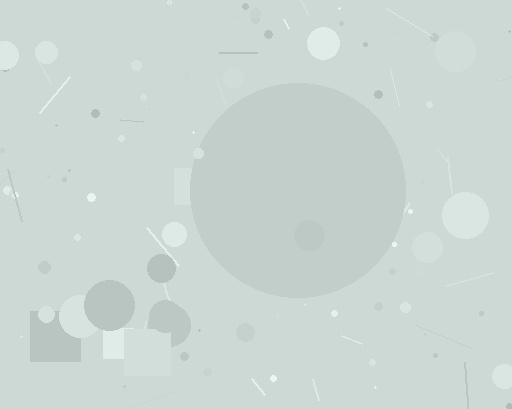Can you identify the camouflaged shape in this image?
The camouflaged shape is a circle.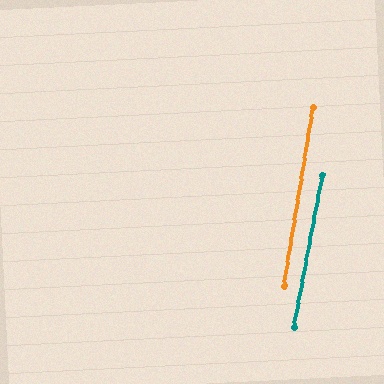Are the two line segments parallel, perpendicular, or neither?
Parallel — their directions differ by only 1.4°.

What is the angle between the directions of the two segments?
Approximately 1 degree.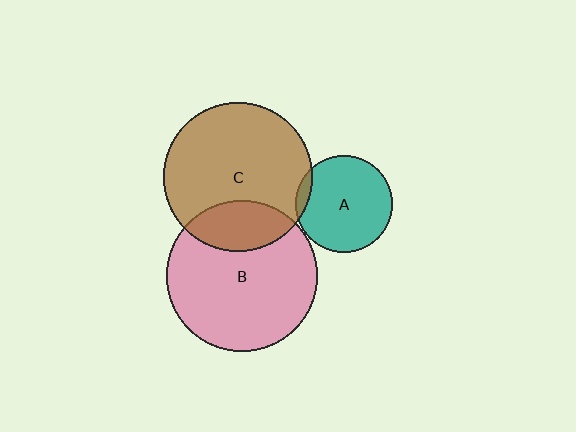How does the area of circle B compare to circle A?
Approximately 2.4 times.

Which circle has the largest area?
Circle B (pink).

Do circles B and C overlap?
Yes.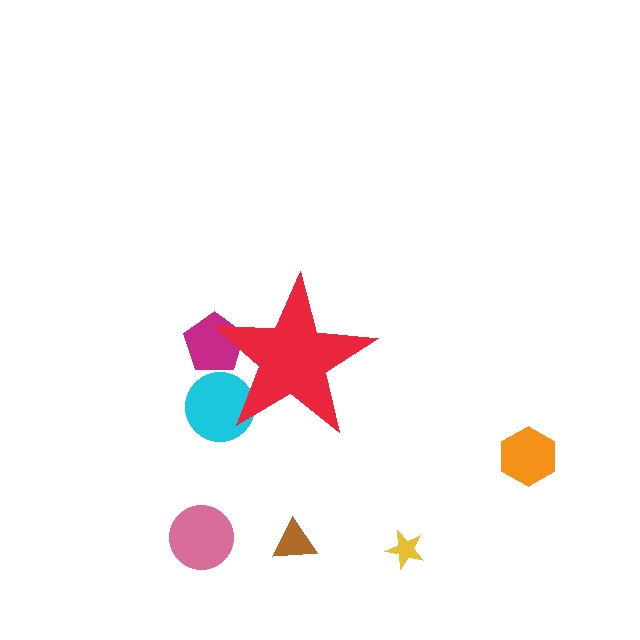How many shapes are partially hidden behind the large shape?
2 shapes are partially hidden.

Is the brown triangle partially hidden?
No, the brown triangle is fully visible.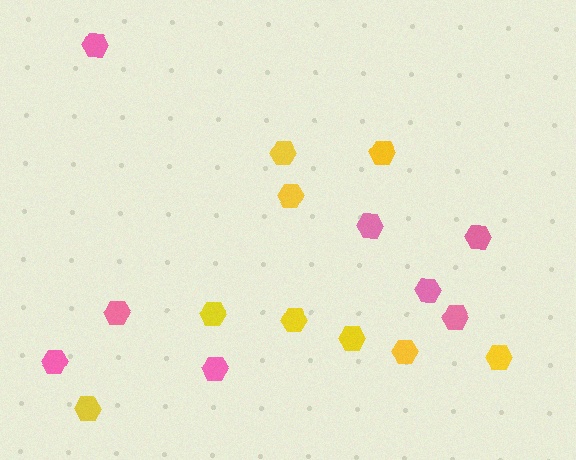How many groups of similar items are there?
There are 2 groups: one group of pink hexagons (8) and one group of yellow hexagons (9).